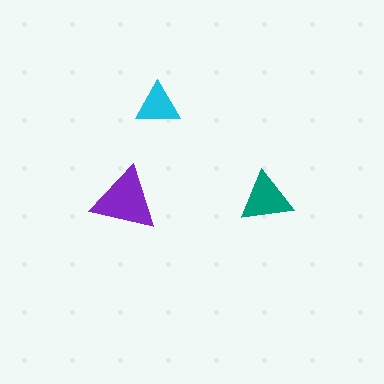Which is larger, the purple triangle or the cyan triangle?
The purple one.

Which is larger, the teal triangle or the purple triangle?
The purple one.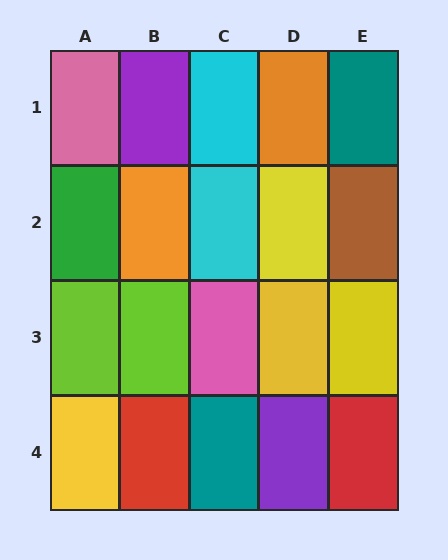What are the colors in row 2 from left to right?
Green, orange, cyan, yellow, brown.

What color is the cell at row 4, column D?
Purple.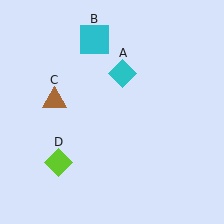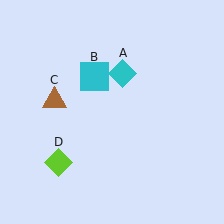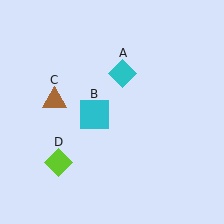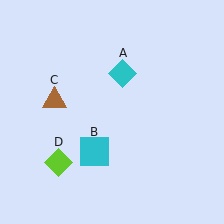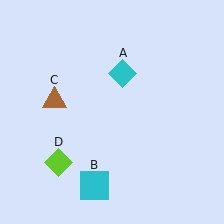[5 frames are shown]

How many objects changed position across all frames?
1 object changed position: cyan square (object B).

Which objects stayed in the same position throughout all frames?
Cyan diamond (object A) and brown triangle (object C) and lime diamond (object D) remained stationary.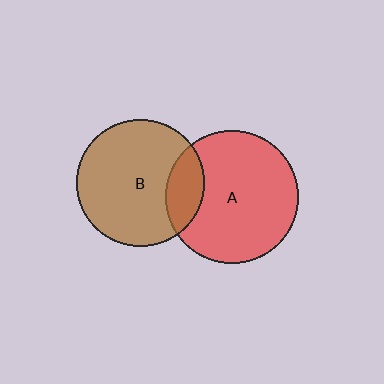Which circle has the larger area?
Circle A (red).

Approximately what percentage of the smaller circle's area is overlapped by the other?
Approximately 20%.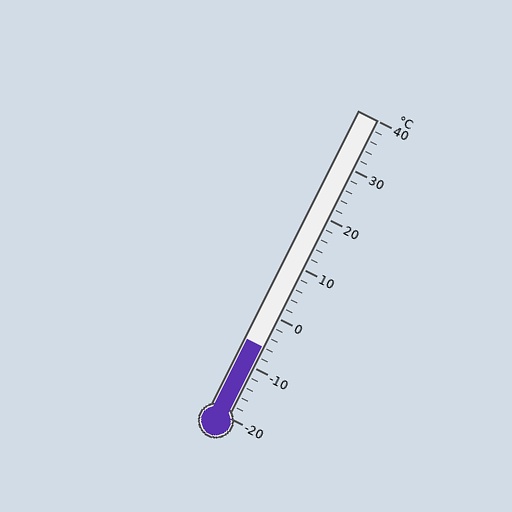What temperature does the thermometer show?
The thermometer shows approximately -6°C.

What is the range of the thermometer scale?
The thermometer scale ranges from -20°C to 40°C.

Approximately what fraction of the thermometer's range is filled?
The thermometer is filled to approximately 25% of its range.